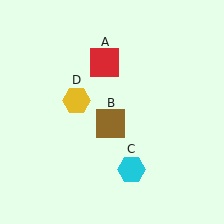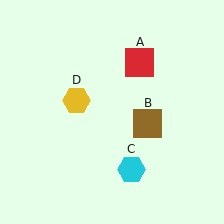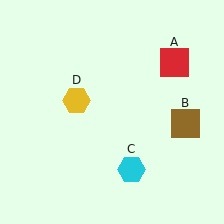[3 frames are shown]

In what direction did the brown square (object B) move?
The brown square (object B) moved right.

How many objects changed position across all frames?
2 objects changed position: red square (object A), brown square (object B).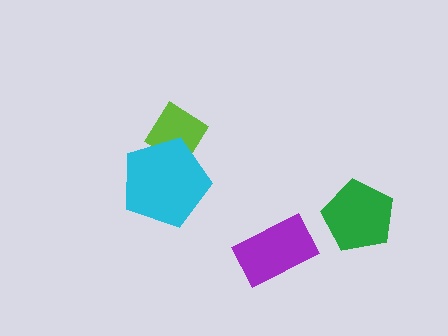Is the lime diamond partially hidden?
Yes, it is partially covered by another shape.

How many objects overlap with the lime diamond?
1 object overlaps with the lime diamond.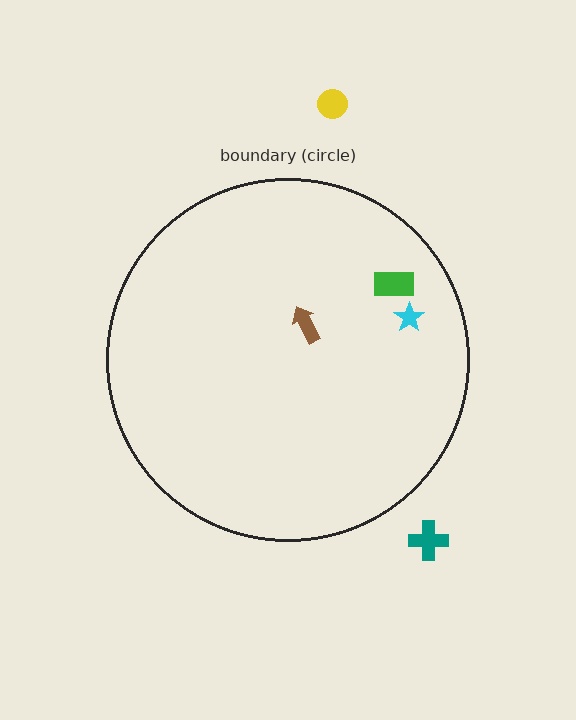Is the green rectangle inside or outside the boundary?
Inside.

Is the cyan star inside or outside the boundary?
Inside.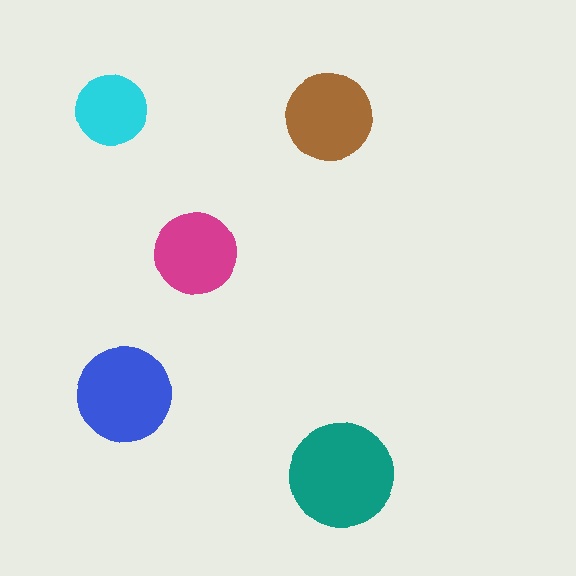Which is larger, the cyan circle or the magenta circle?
The magenta one.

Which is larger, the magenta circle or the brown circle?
The brown one.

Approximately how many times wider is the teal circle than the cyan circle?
About 1.5 times wider.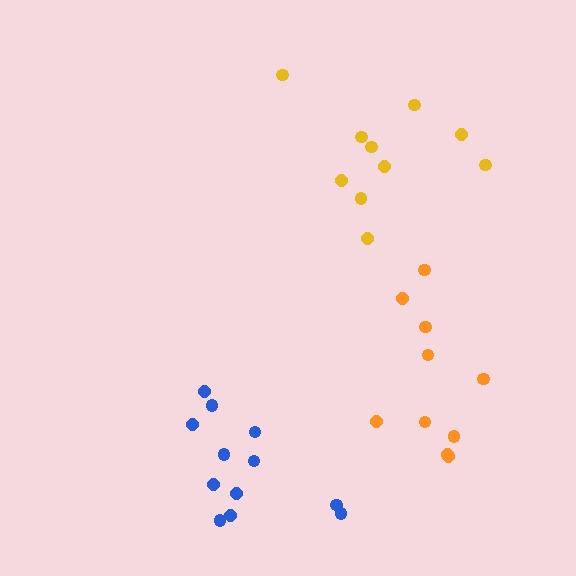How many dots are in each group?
Group 1: 10 dots, Group 2: 10 dots, Group 3: 12 dots (32 total).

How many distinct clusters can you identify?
There are 3 distinct clusters.